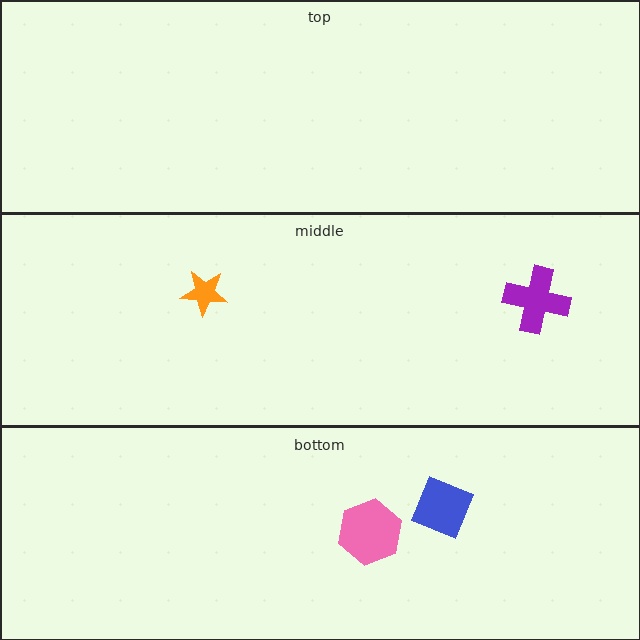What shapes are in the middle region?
The purple cross, the orange star.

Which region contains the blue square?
The bottom region.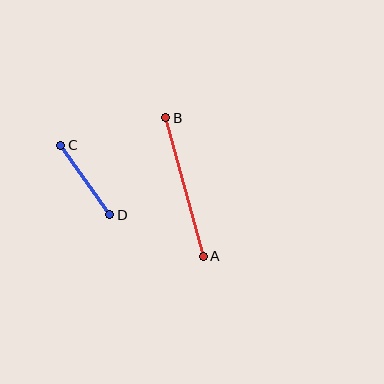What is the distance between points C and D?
The distance is approximately 85 pixels.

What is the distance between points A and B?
The distance is approximately 143 pixels.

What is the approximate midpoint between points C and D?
The midpoint is at approximately (85, 180) pixels.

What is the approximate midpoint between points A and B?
The midpoint is at approximately (185, 187) pixels.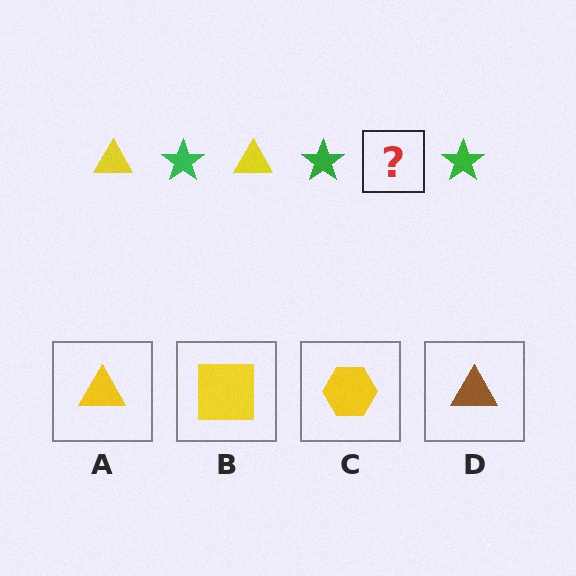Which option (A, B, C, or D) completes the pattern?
A.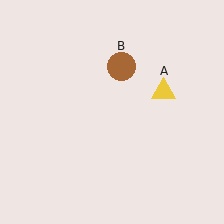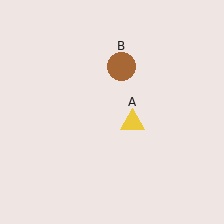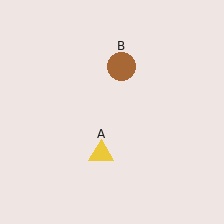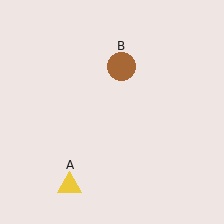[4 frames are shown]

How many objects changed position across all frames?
1 object changed position: yellow triangle (object A).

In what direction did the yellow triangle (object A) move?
The yellow triangle (object A) moved down and to the left.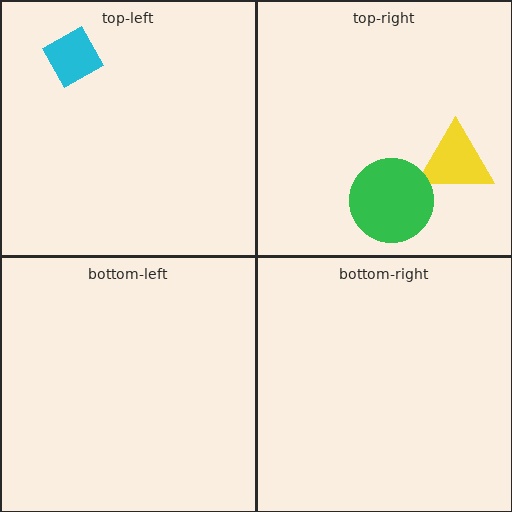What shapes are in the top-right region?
The yellow triangle, the green circle.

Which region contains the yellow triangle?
The top-right region.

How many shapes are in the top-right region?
2.